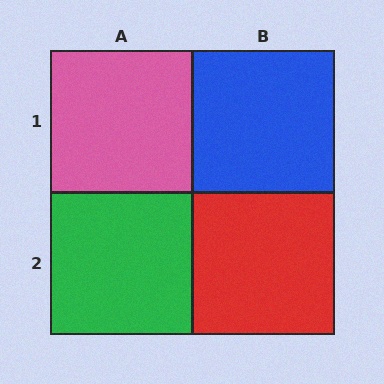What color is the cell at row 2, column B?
Red.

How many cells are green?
1 cell is green.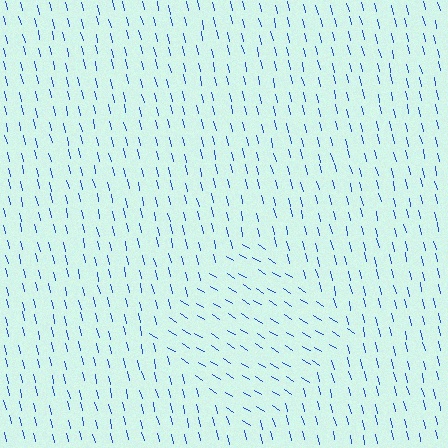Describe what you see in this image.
The image is filled with small blue line segments. A diamond region in the image has lines oriented differently from the surrounding lines, creating a visible texture boundary.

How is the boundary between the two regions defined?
The boundary is defined purely by a change in line orientation (approximately 45 degrees difference). All lines are the same color and thickness.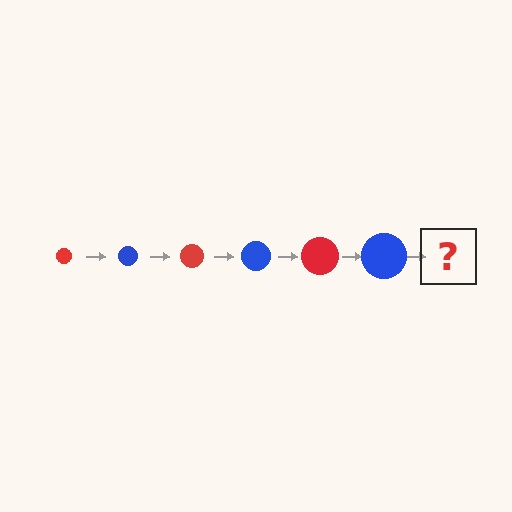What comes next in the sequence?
The next element should be a red circle, larger than the previous one.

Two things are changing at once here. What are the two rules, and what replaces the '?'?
The two rules are that the circle grows larger each step and the color cycles through red and blue. The '?' should be a red circle, larger than the previous one.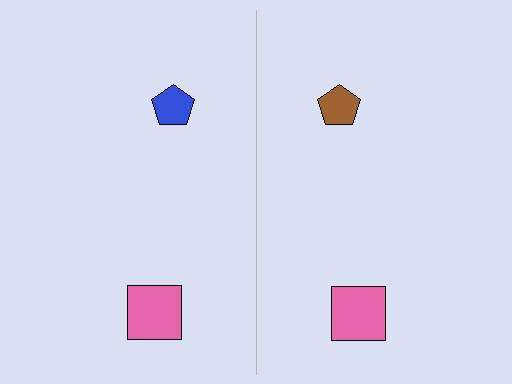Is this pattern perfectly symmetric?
No, the pattern is not perfectly symmetric. The brown pentagon on the right side breaks the symmetry — its mirror counterpart is blue.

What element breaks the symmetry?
The brown pentagon on the right side breaks the symmetry — its mirror counterpart is blue.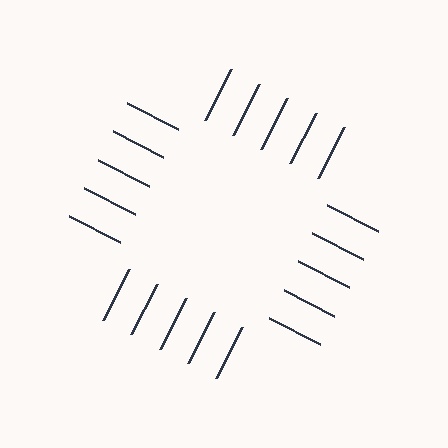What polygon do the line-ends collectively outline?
An illusory square — the line segments terminate on its edges but no continuous stroke is drawn.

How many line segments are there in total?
20 — 5 along each of the 4 edges.